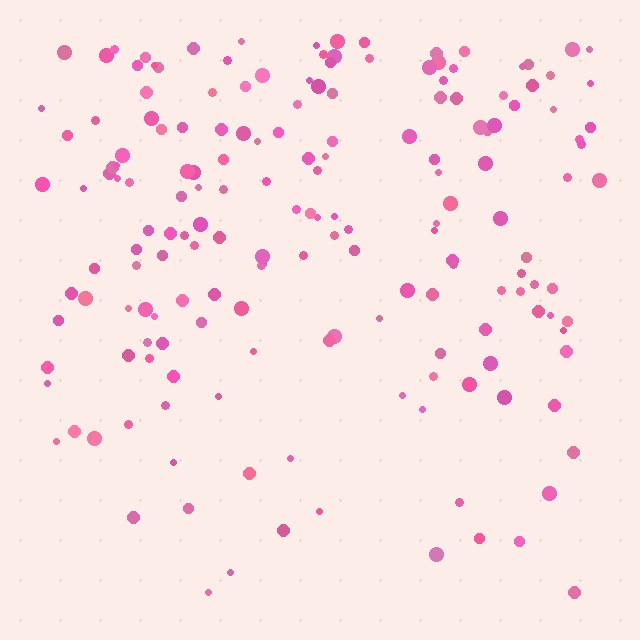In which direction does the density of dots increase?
From bottom to top, with the top side densest.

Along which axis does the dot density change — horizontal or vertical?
Vertical.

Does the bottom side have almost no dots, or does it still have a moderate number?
Still a moderate number, just noticeably fewer than the top.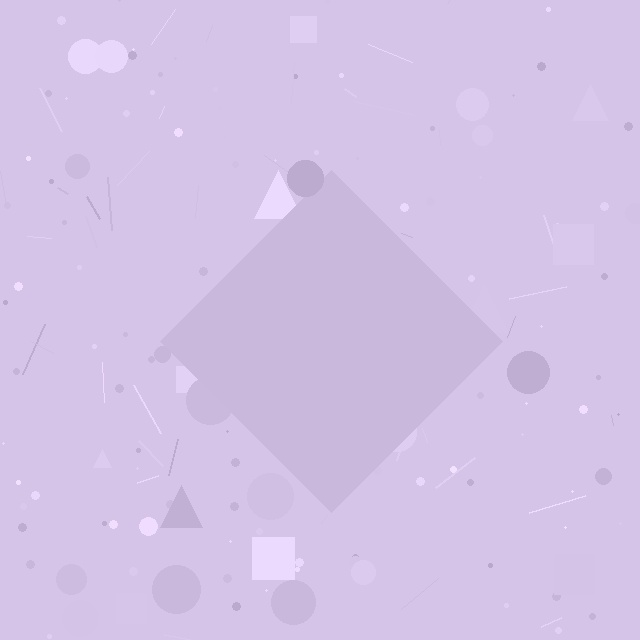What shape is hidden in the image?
A diamond is hidden in the image.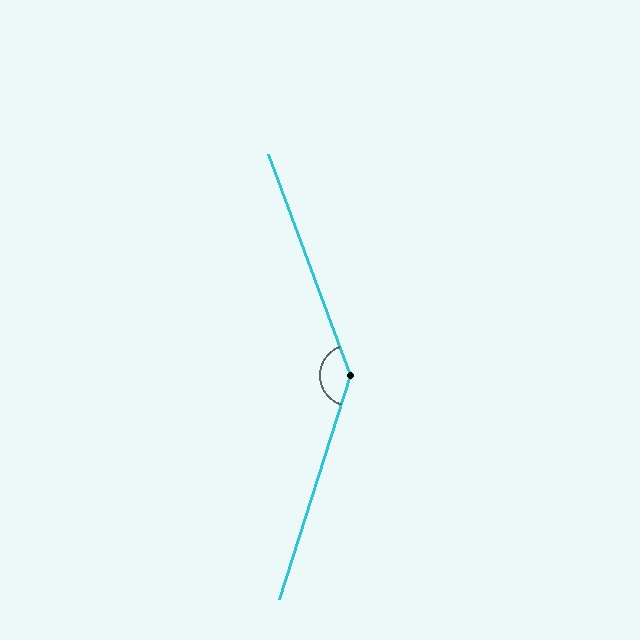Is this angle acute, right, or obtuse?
It is obtuse.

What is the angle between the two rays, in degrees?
Approximately 142 degrees.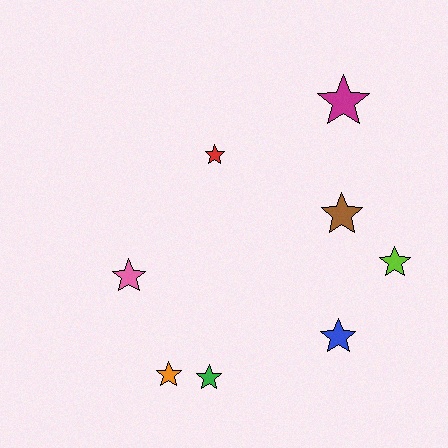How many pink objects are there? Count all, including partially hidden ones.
There is 1 pink object.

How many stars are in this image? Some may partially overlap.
There are 8 stars.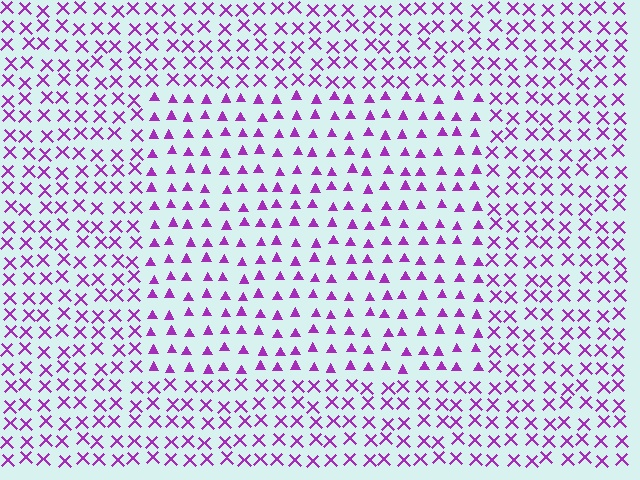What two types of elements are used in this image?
The image uses triangles inside the rectangle region and X marks outside it.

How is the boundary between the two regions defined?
The boundary is defined by a change in element shape: triangles inside vs. X marks outside. All elements share the same color and spacing.